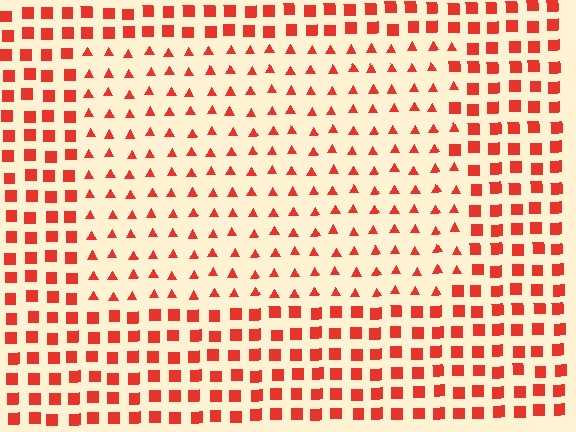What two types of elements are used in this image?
The image uses triangles inside the rectangle region and squares outside it.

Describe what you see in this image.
The image is filled with small red elements arranged in a uniform grid. A rectangle-shaped region contains triangles, while the surrounding area contains squares. The boundary is defined purely by the change in element shape.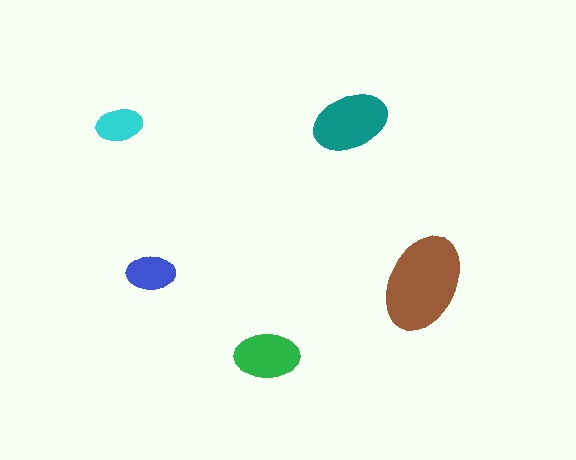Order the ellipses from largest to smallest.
the brown one, the teal one, the green one, the blue one, the cyan one.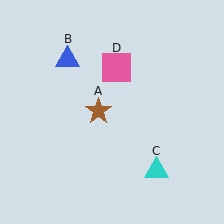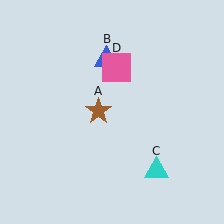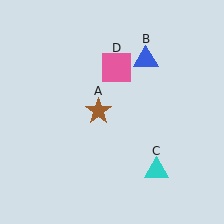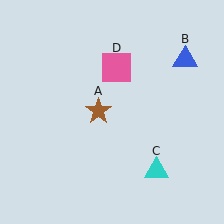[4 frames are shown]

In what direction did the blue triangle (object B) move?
The blue triangle (object B) moved right.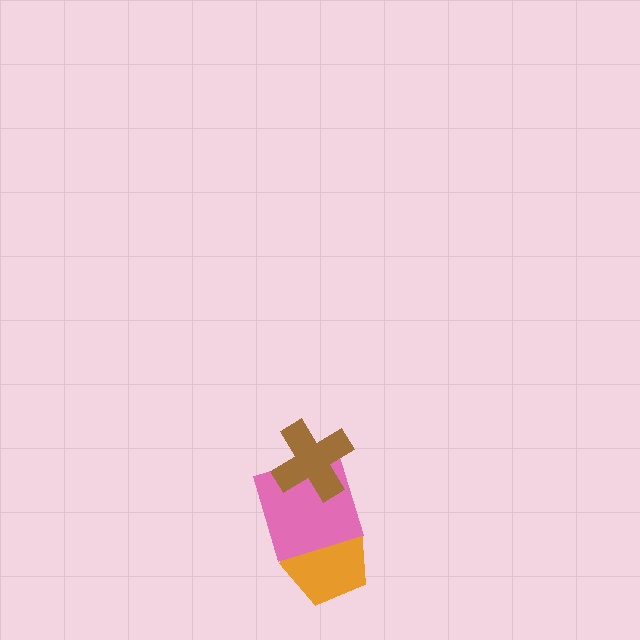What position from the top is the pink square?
The pink square is 2nd from the top.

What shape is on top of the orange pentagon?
The pink square is on top of the orange pentagon.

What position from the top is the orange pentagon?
The orange pentagon is 3rd from the top.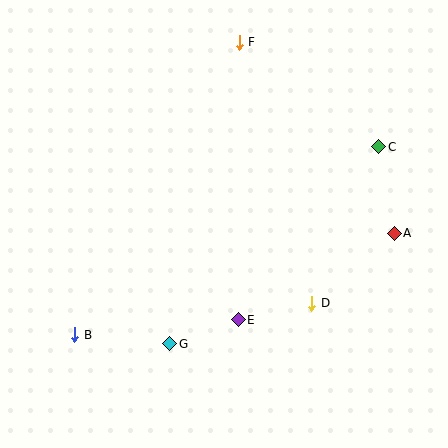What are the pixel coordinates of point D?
Point D is at (312, 303).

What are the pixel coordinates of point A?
Point A is at (394, 233).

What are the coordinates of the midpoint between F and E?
The midpoint between F and E is at (239, 181).